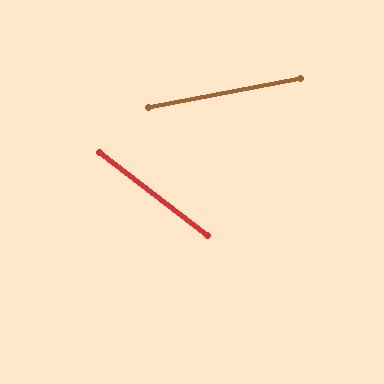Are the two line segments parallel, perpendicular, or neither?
Neither parallel nor perpendicular — they differ by about 48°.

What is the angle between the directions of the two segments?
Approximately 48 degrees.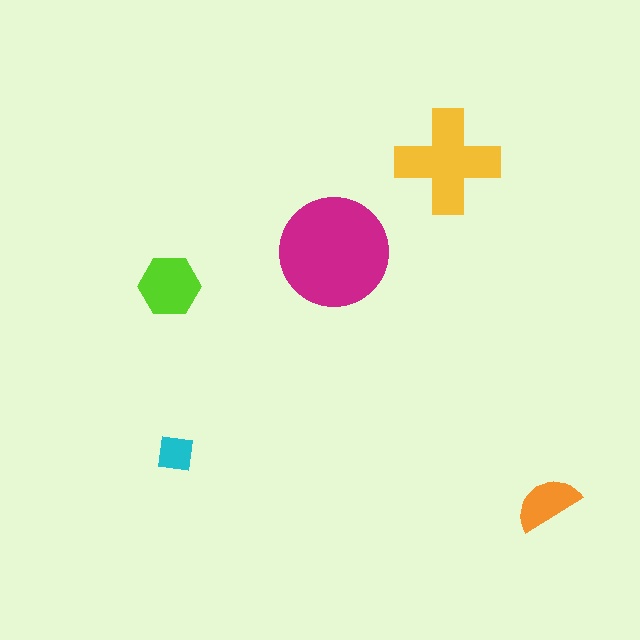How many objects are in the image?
There are 5 objects in the image.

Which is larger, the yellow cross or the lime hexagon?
The yellow cross.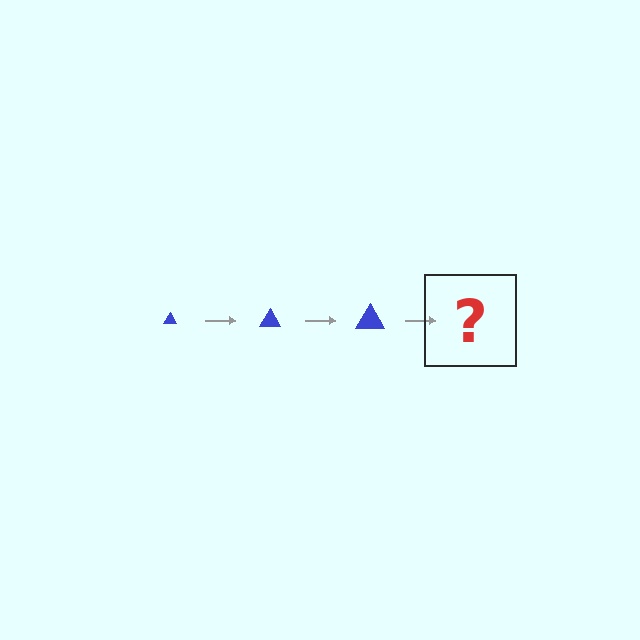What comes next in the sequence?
The next element should be a blue triangle, larger than the previous one.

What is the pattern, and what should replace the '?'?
The pattern is that the triangle gets progressively larger each step. The '?' should be a blue triangle, larger than the previous one.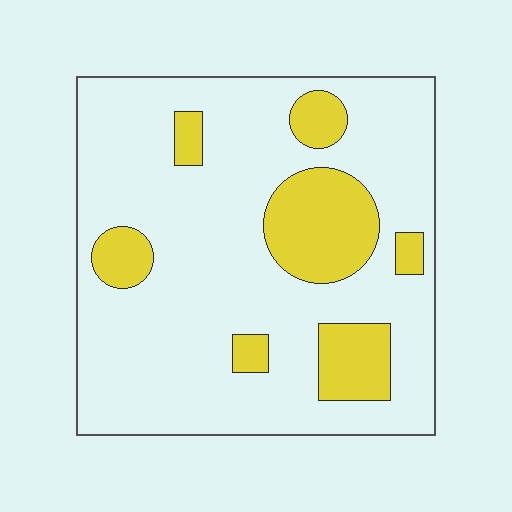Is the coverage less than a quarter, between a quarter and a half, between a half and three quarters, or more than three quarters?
Less than a quarter.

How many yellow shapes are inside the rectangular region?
7.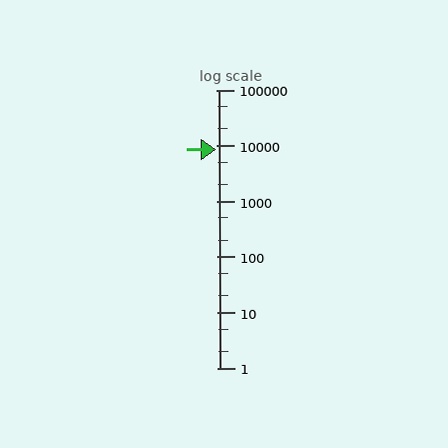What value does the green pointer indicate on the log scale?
The pointer indicates approximately 8500.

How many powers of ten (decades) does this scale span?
The scale spans 5 decades, from 1 to 100000.